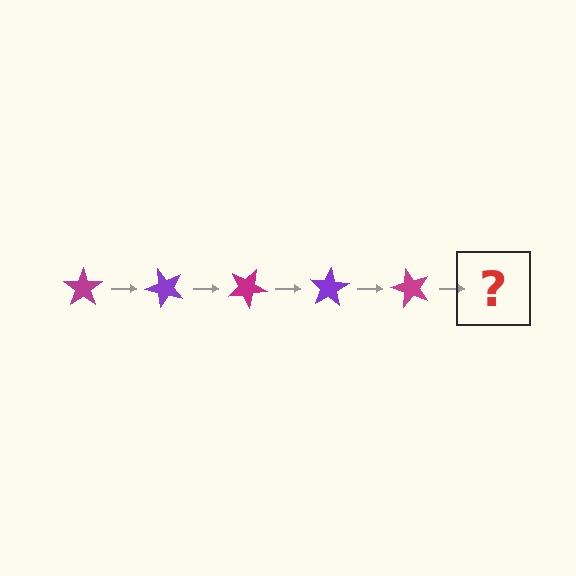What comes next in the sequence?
The next element should be a purple star, rotated 250 degrees from the start.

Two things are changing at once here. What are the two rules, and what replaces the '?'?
The two rules are that it rotates 50 degrees each step and the color cycles through magenta and purple. The '?' should be a purple star, rotated 250 degrees from the start.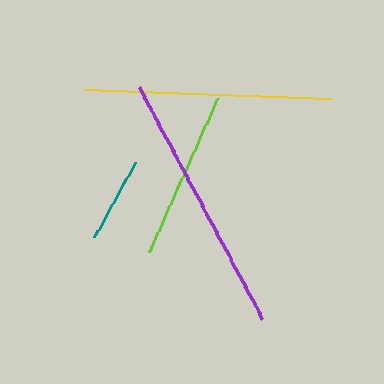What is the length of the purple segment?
The purple segment is approximately 262 pixels long.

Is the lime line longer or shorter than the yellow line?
The yellow line is longer than the lime line.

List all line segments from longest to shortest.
From longest to shortest: purple, yellow, lime, teal.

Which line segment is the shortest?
The teal line is the shortest at approximately 86 pixels.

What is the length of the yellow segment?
The yellow segment is approximately 247 pixels long.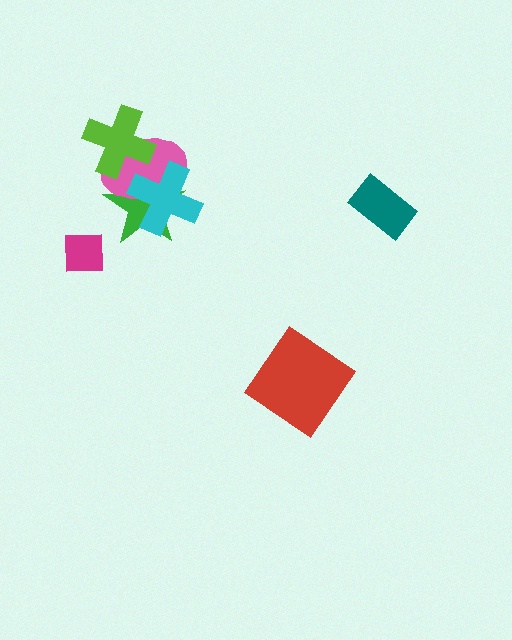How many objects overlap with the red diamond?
0 objects overlap with the red diamond.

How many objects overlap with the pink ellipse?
3 objects overlap with the pink ellipse.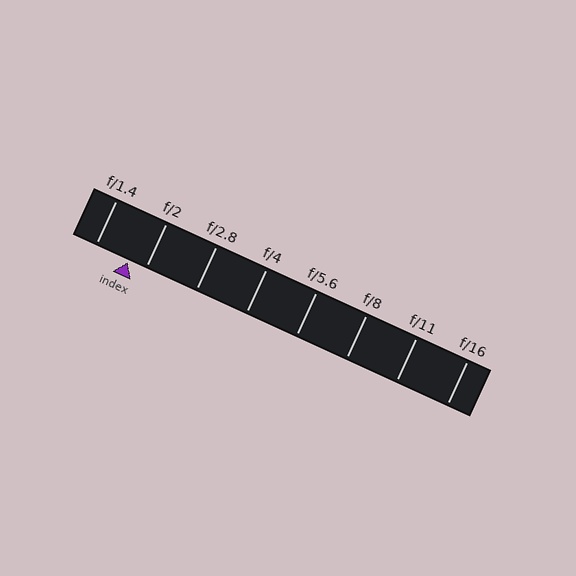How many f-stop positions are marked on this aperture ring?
There are 8 f-stop positions marked.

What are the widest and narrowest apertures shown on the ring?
The widest aperture shown is f/1.4 and the narrowest is f/16.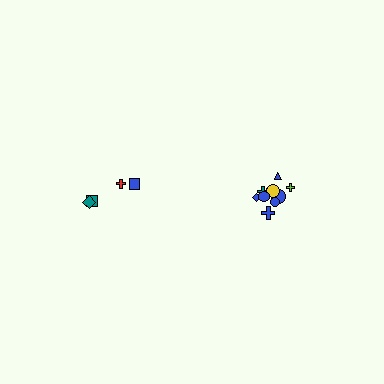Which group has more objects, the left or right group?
The right group.